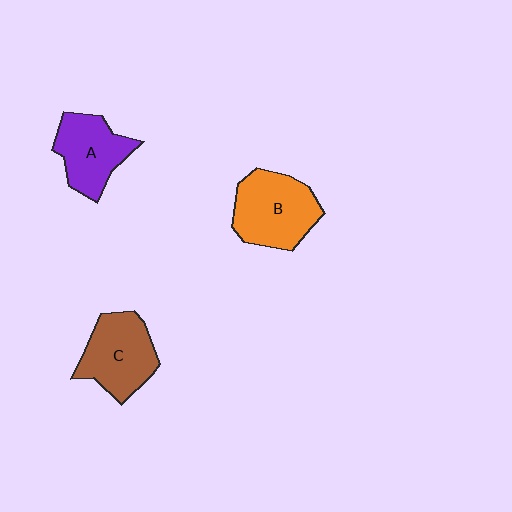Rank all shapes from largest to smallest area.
From largest to smallest: B (orange), C (brown), A (purple).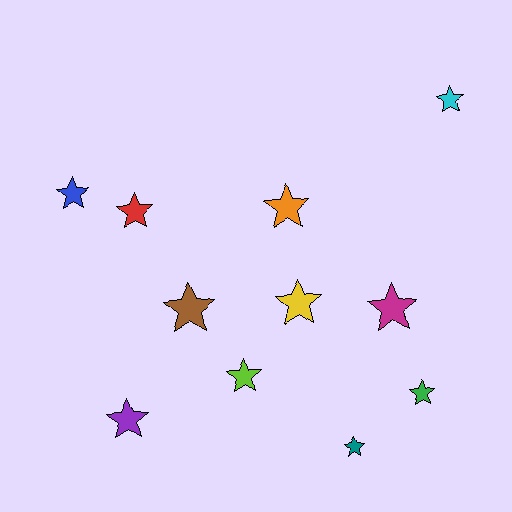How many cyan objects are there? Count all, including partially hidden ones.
There is 1 cyan object.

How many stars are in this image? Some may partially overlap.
There are 11 stars.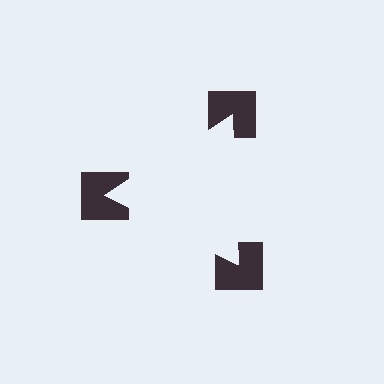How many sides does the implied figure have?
3 sides.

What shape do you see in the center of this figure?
An illusory triangle — its edges are inferred from the aligned wedge cuts in the notched squares, not physically drawn.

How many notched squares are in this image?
There are 3 — one at each vertex of the illusory triangle.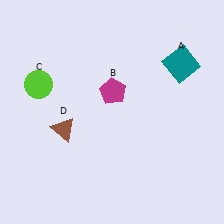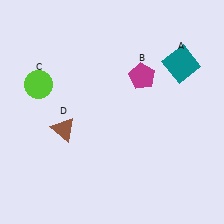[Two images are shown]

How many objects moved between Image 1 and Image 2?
1 object moved between the two images.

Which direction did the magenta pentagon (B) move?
The magenta pentagon (B) moved right.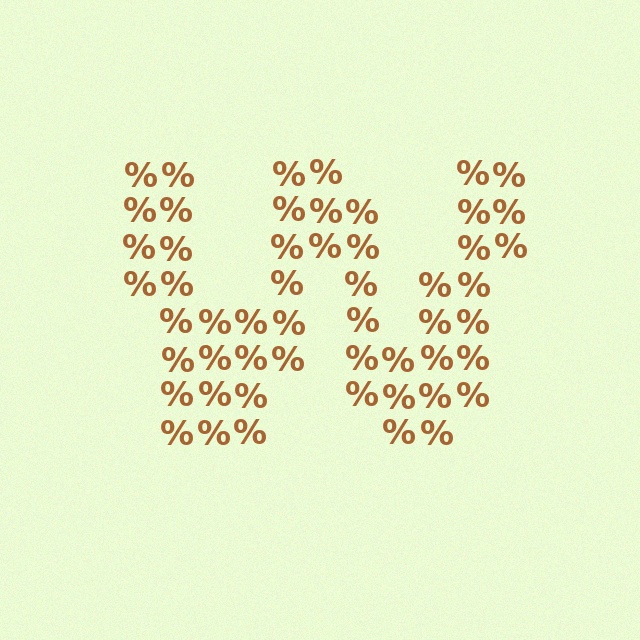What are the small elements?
The small elements are percent signs.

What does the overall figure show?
The overall figure shows the letter W.